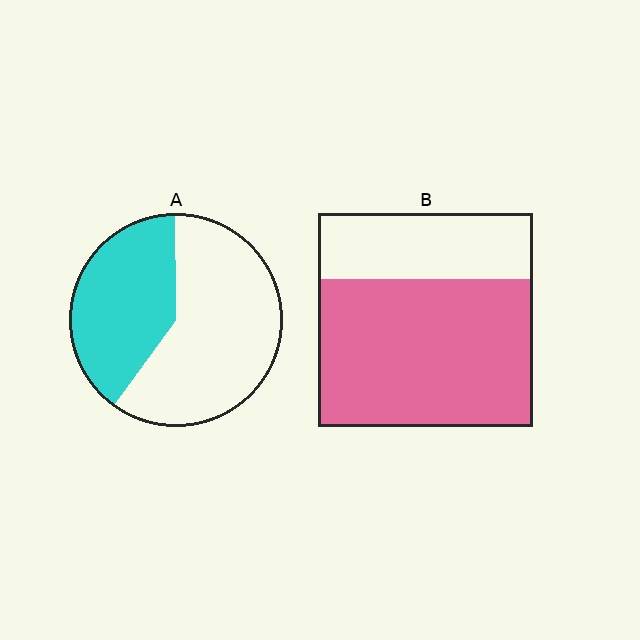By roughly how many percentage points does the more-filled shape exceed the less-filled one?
By roughly 30 percentage points (B over A).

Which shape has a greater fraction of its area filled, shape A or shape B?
Shape B.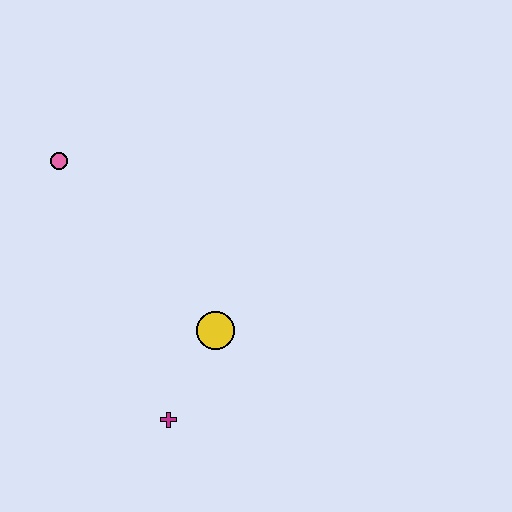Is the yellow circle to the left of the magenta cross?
No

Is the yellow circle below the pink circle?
Yes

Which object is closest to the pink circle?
The yellow circle is closest to the pink circle.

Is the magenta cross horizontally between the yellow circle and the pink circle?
Yes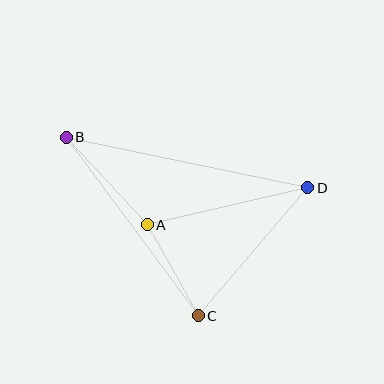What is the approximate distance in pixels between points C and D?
The distance between C and D is approximately 169 pixels.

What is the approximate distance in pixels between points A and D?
The distance between A and D is approximately 165 pixels.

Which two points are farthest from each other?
Points B and D are farthest from each other.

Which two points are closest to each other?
Points A and C are closest to each other.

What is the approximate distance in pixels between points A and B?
The distance between A and B is approximately 120 pixels.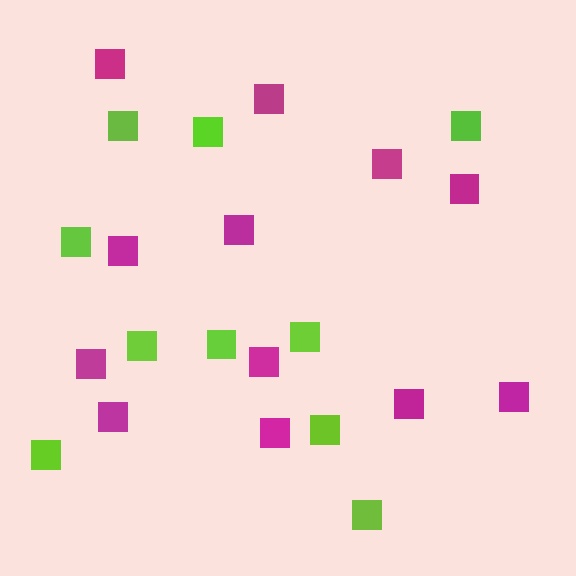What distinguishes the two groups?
There are 2 groups: one group of magenta squares (12) and one group of lime squares (10).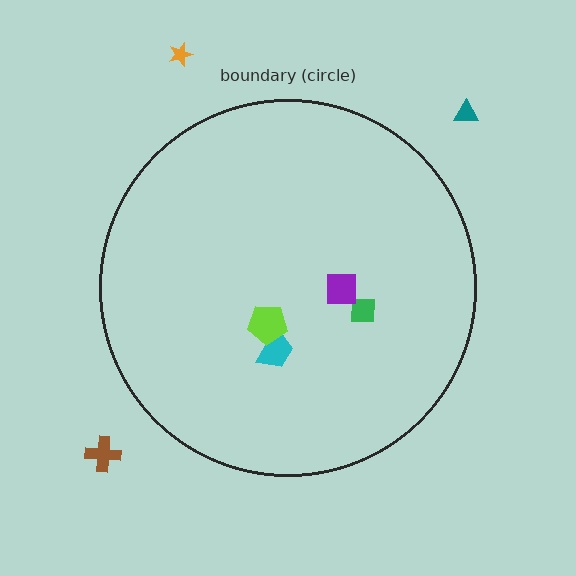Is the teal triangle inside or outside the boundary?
Outside.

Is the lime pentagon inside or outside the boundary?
Inside.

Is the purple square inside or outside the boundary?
Inside.